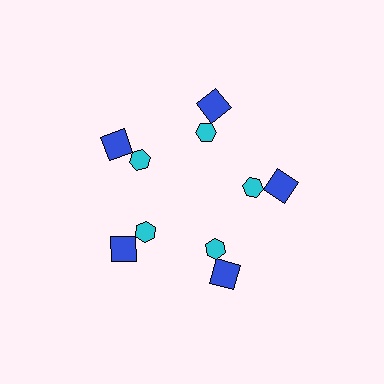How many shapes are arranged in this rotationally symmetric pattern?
There are 10 shapes, arranged in 5 groups of 2.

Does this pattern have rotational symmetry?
Yes, this pattern has 5-fold rotational symmetry. It looks the same after rotating 72 degrees around the center.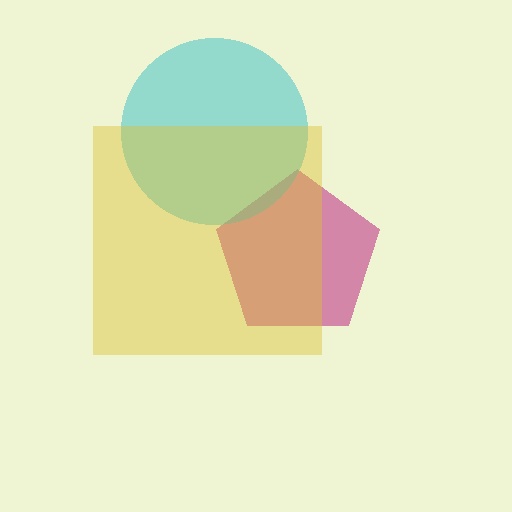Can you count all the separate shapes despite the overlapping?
Yes, there are 3 separate shapes.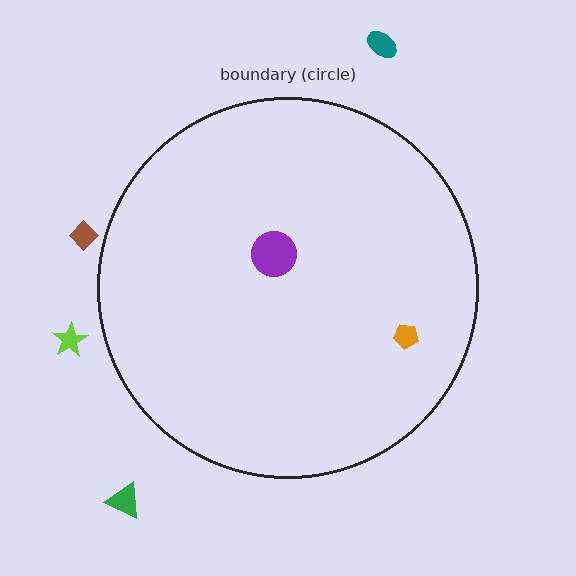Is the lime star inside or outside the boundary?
Outside.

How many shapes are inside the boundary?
2 inside, 4 outside.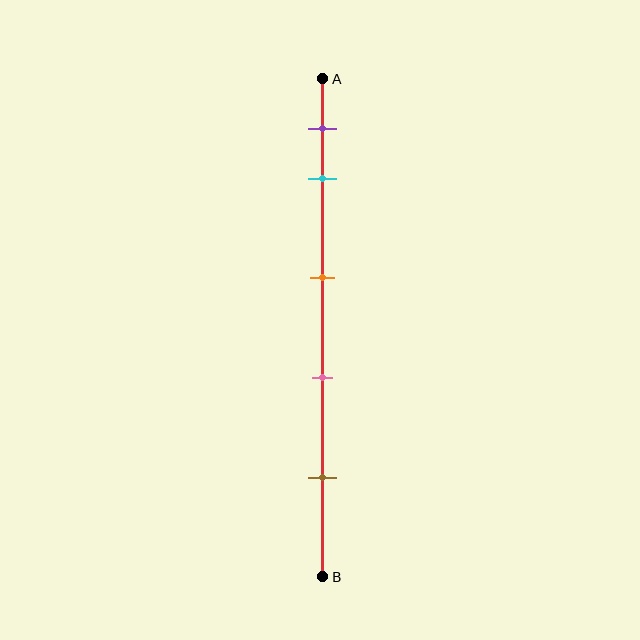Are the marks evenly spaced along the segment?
No, the marks are not evenly spaced.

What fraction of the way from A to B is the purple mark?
The purple mark is approximately 10% (0.1) of the way from A to B.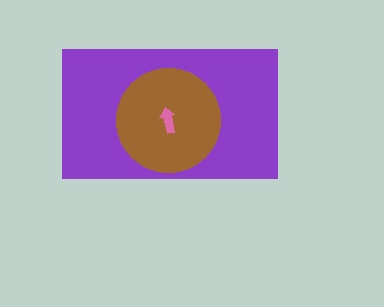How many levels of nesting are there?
3.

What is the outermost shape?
The purple rectangle.